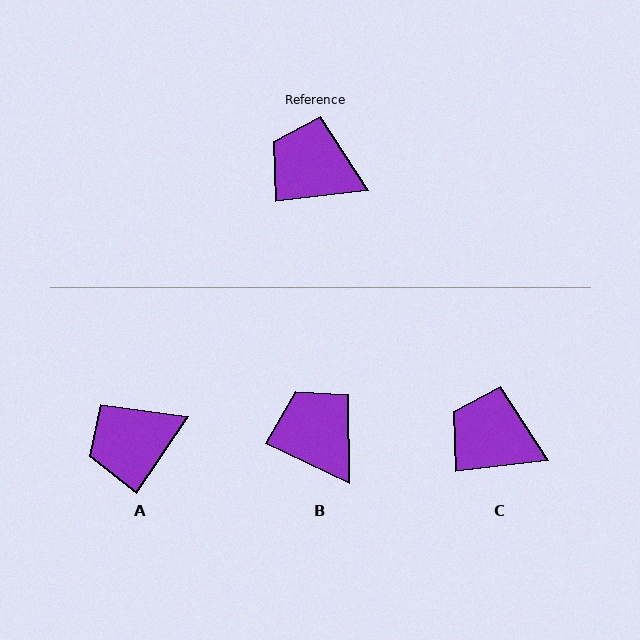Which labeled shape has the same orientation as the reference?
C.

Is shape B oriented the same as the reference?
No, it is off by about 32 degrees.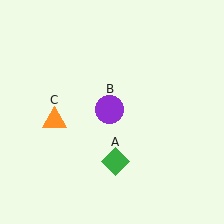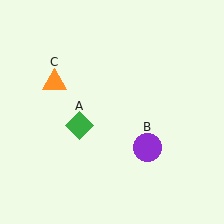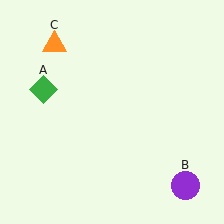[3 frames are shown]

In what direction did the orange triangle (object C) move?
The orange triangle (object C) moved up.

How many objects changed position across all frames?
3 objects changed position: green diamond (object A), purple circle (object B), orange triangle (object C).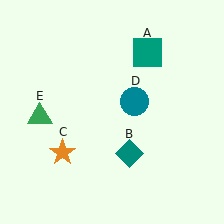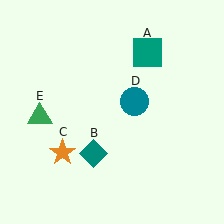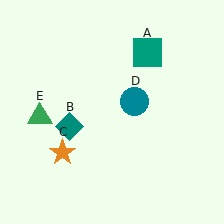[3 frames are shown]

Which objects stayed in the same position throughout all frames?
Teal square (object A) and orange star (object C) and teal circle (object D) and green triangle (object E) remained stationary.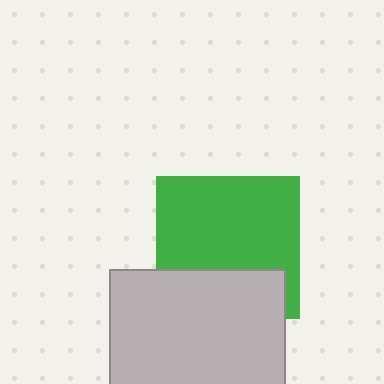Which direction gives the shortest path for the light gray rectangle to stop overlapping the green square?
Moving down gives the shortest separation.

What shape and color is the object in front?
The object in front is a light gray rectangle.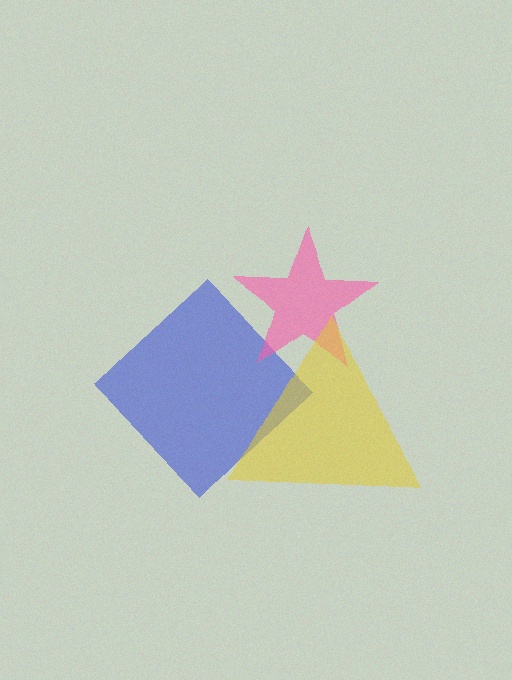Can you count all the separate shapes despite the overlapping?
Yes, there are 3 separate shapes.